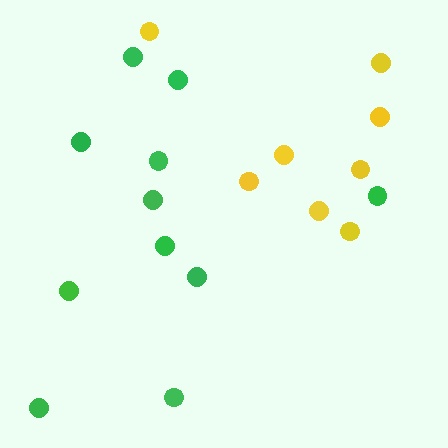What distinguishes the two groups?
There are 2 groups: one group of yellow circles (8) and one group of green circles (11).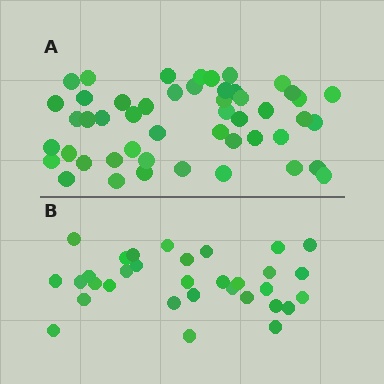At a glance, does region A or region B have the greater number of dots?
Region A (the top region) has more dots.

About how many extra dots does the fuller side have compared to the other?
Region A has approximately 15 more dots than region B.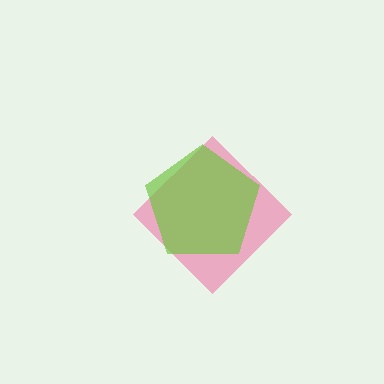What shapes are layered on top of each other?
The layered shapes are: a pink diamond, a lime pentagon.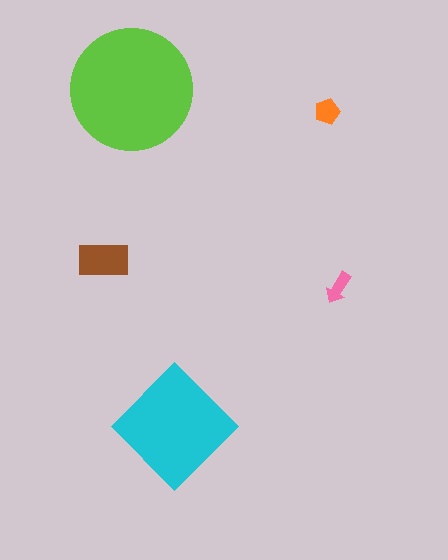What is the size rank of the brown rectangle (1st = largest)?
3rd.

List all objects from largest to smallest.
The lime circle, the cyan diamond, the brown rectangle, the orange pentagon, the pink arrow.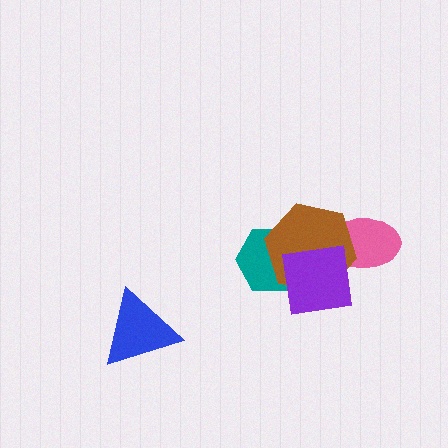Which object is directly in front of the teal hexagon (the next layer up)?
The brown hexagon is directly in front of the teal hexagon.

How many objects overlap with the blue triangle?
0 objects overlap with the blue triangle.